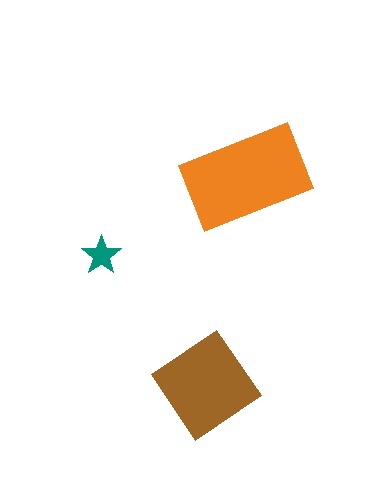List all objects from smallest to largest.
The teal star, the brown diamond, the orange rectangle.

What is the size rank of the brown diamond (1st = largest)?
2nd.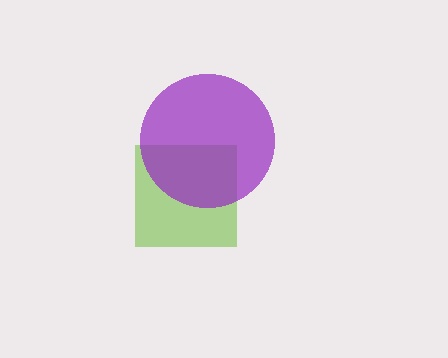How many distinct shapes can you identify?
There are 2 distinct shapes: a lime square, a purple circle.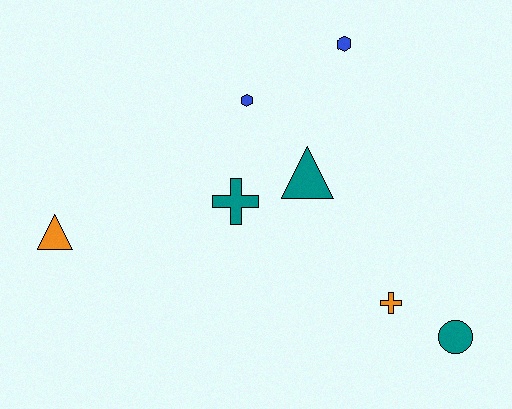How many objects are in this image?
There are 7 objects.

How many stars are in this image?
There are no stars.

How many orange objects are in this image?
There are 2 orange objects.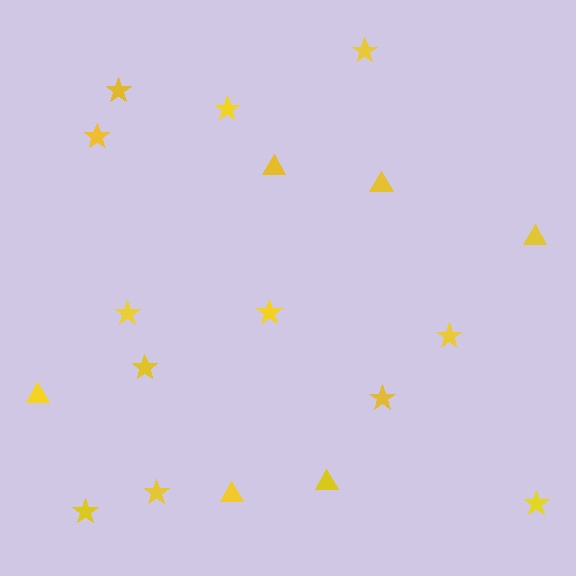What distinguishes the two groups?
There are 2 groups: one group of stars (12) and one group of triangles (6).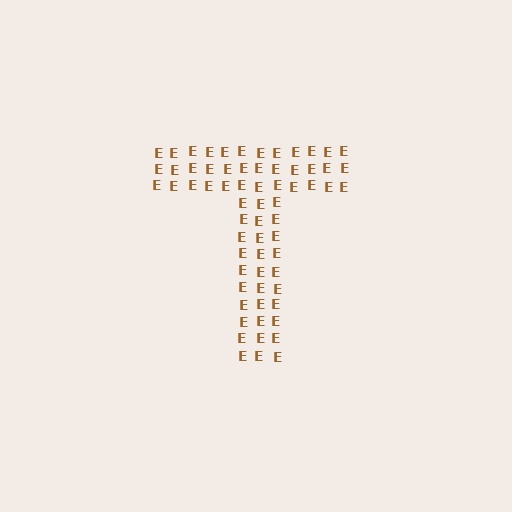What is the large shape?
The large shape is the letter T.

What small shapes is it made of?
It is made of small letter E's.